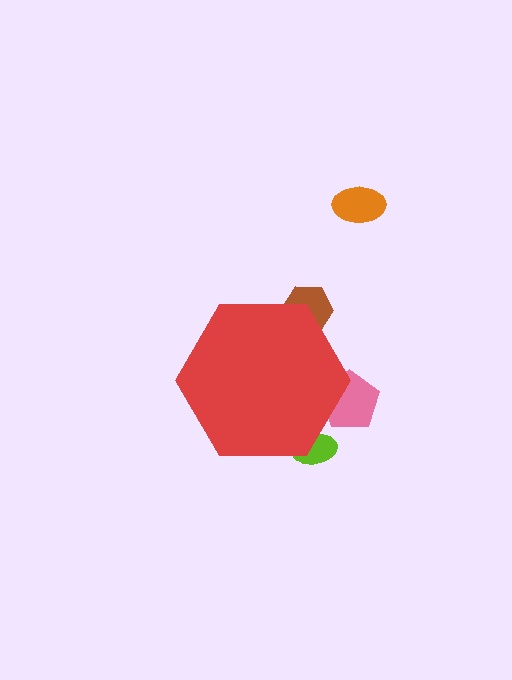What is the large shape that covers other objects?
A red hexagon.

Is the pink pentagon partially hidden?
Yes, the pink pentagon is partially hidden behind the red hexagon.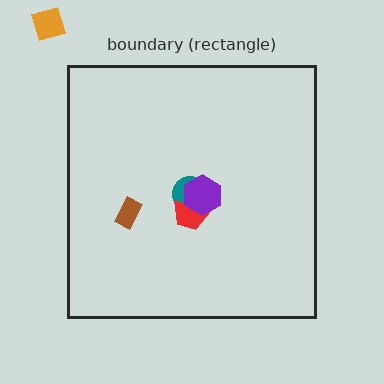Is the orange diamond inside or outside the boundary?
Outside.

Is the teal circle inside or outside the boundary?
Inside.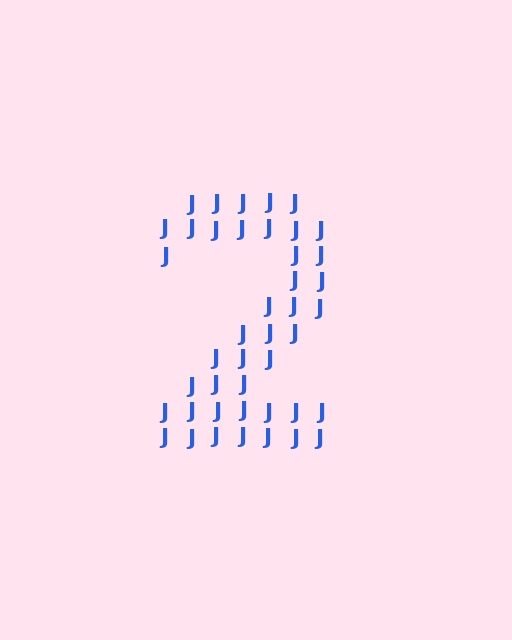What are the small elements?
The small elements are letter J's.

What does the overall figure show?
The overall figure shows the digit 2.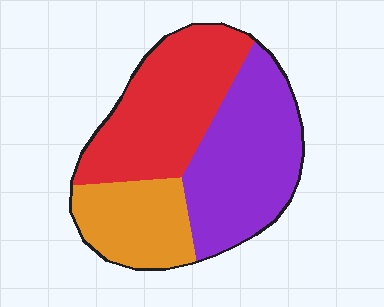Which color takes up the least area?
Orange, at roughly 20%.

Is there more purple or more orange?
Purple.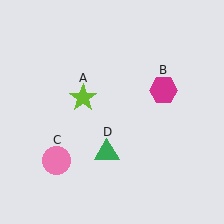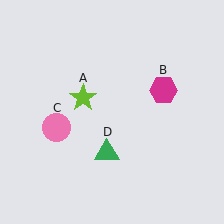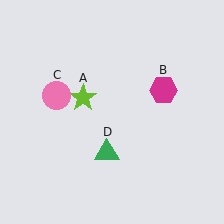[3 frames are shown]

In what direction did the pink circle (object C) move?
The pink circle (object C) moved up.